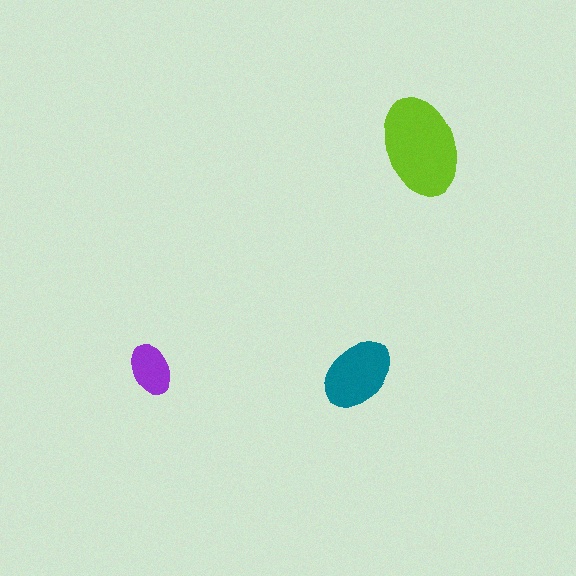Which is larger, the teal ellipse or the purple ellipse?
The teal one.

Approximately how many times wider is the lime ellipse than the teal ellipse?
About 1.5 times wider.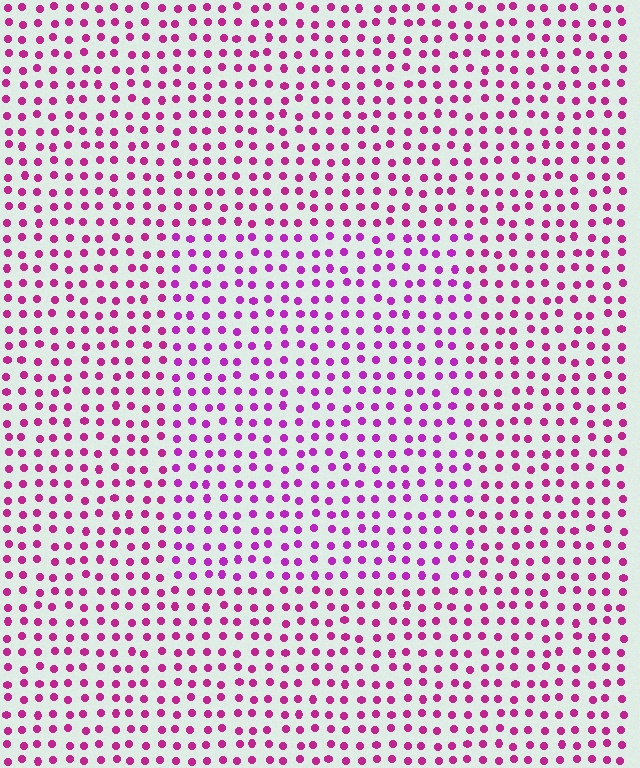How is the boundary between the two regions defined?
The boundary is defined purely by a slight shift in hue (about 20 degrees). Spacing, size, and orientation are identical on both sides.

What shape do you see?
I see a rectangle.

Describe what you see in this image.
The image is filled with small magenta elements in a uniform arrangement. A rectangle-shaped region is visible where the elements are tinted to a slightly different hue, forming a subtle color boundary.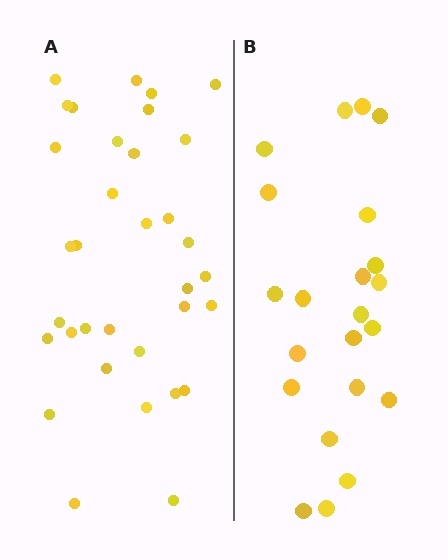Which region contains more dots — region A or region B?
Region A (the left region) has more dots.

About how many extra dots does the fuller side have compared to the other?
Region A has roughly 12 or so more dots than region B.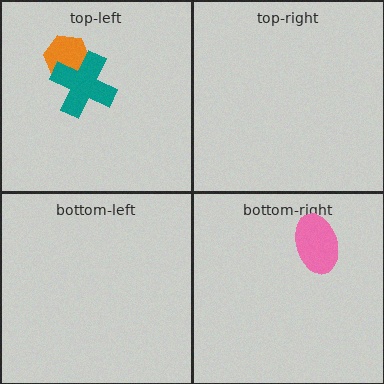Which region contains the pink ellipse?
The bottom-right region.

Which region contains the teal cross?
The top-left region.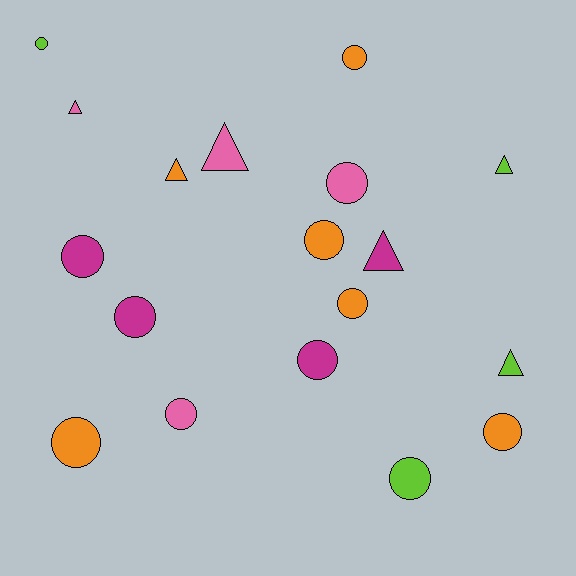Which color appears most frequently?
Orange, with 6 objects.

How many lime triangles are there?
There are 2 lime triangles.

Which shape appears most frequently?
Circle, with 12 objects.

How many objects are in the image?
There are 18 objects.